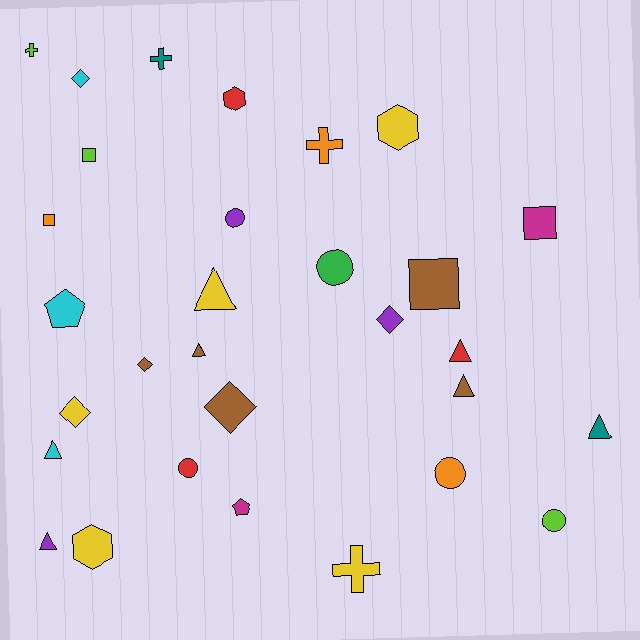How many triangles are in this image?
There are 7 triangles.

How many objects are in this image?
There are 30 objects.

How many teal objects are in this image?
There are 2 teal objects.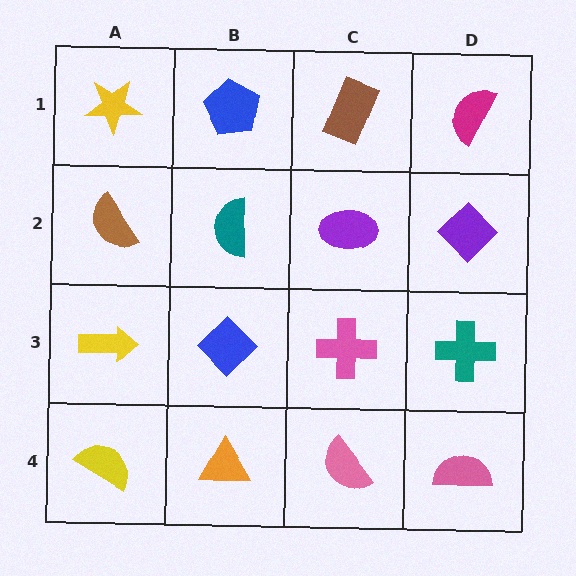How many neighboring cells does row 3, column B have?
4.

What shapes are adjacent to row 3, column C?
A purple ellipse (row 2, column C), a pink semicircle (row 4, column C), a blue diamond (row 3, column B), a teal cross (row 3, column D).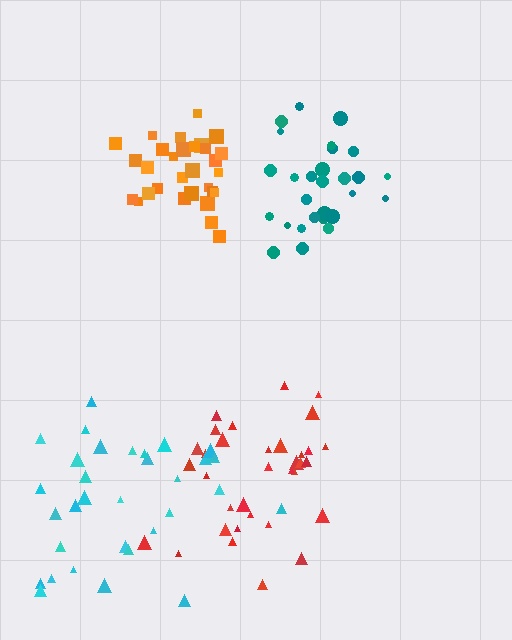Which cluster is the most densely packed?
Orange.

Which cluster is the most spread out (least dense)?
Cyan.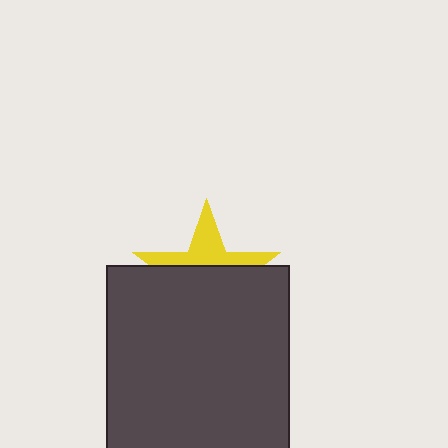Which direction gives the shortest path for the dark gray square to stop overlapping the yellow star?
Moving down gives the shortest separation.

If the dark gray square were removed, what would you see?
You would see the complete yellow star.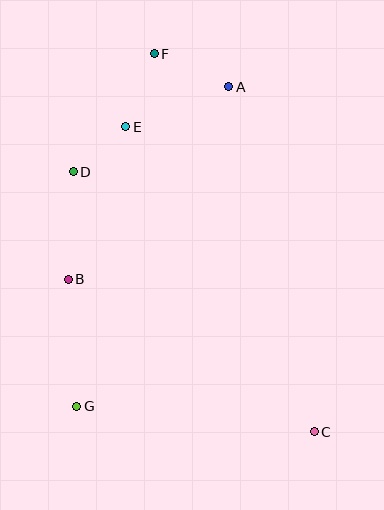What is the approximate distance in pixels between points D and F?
The distance between D and F is approximately 143 pixels.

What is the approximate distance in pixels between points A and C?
The distance between A and C is approximately 355 pixels.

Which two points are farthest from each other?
Points C and F are farthest from each other.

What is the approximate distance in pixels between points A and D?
The distance between A and D is approximately 177 pixels.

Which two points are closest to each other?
Points D and E are closest to each other.